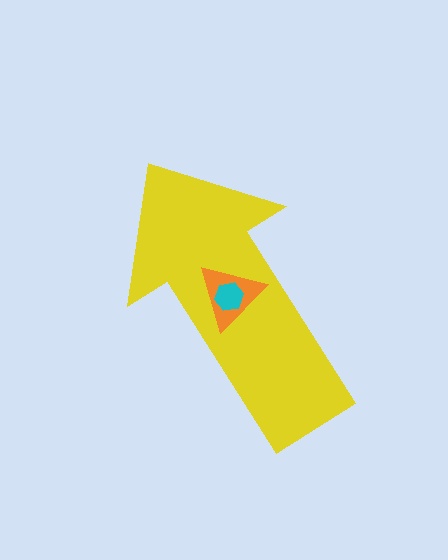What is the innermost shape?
The cyan hexagon.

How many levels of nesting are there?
3.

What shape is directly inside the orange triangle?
The cyan hexagon.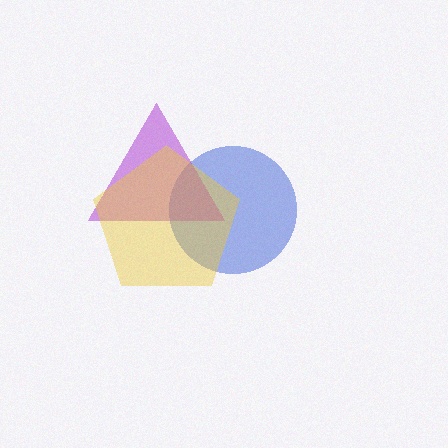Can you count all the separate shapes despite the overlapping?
Yes, there are 3 separate shapes.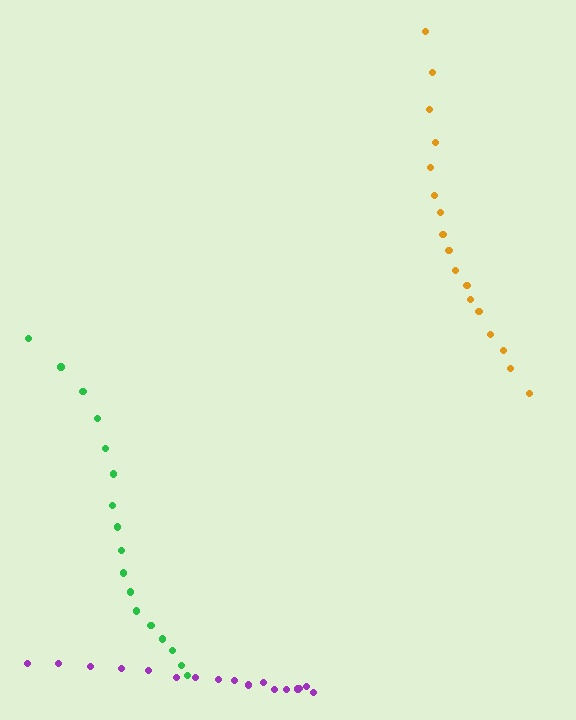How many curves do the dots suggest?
There are 3 distinct paths.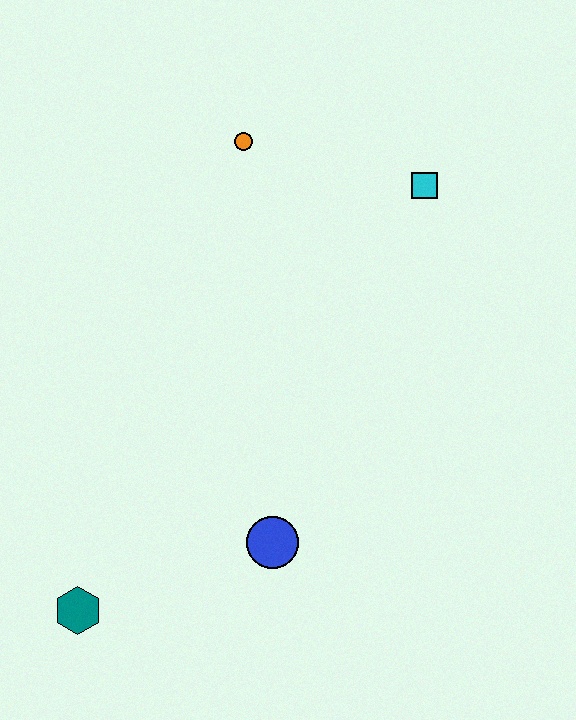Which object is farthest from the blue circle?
The orange circle is farthest from the blue circle.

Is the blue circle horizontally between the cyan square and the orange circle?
Yes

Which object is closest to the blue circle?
The teal hexagon is closest to the blue circle.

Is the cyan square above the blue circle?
Yes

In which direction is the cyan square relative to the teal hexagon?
The cyan square is above the teal hexagon.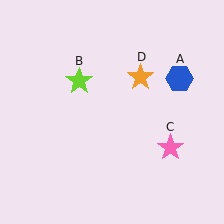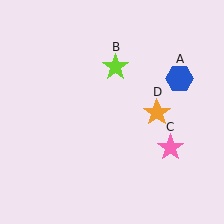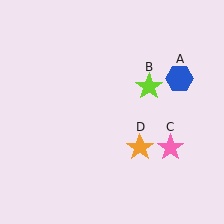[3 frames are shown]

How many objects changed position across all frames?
2 objects changed position: lime star (object B), orange star (object D).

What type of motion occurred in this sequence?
The lime star (object B), orange star (object D) rotated clockwise around the center of the scene.